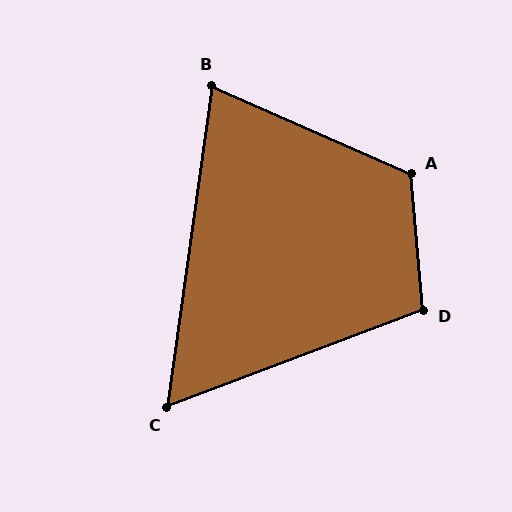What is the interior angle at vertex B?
Approximately 74 degrees (acute).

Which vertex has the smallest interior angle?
C, at approximately 61 degrees.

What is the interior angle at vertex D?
Approximately 106 degrees (obtuse).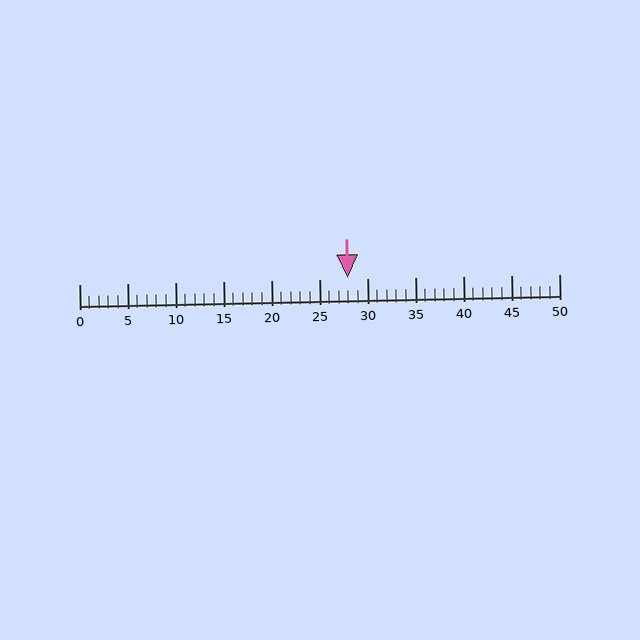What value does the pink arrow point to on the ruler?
The pink arrow points to approximately 28.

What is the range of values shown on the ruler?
The ruler shows values from 0 to 50.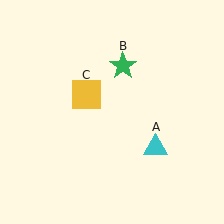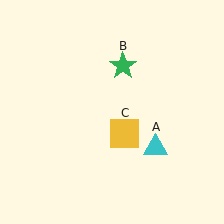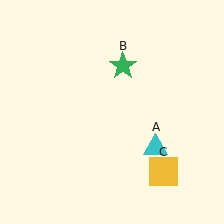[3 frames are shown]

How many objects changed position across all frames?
1 object changed position: yellow square (object C).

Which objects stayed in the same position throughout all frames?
Cyan triangle (object A) and green star (object B) remained stationary.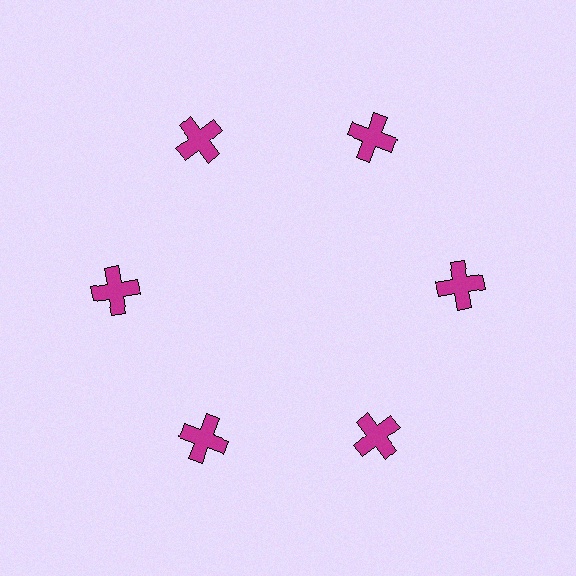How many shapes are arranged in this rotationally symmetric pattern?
There are 6 shapes, arranged in 6 groups of 1.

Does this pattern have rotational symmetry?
Yes, this pattern has 6-fold rotational symmetry. It looks the same after rotating 60 degrees around the center.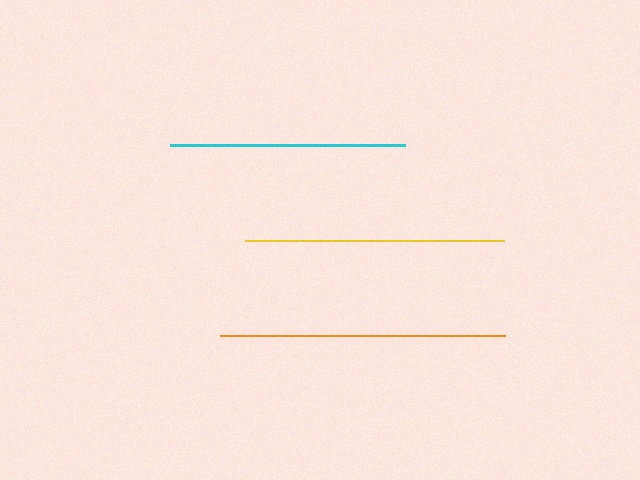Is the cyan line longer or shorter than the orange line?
The orange line is longer than the cyan line.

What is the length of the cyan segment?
The cyan segment is approximately 235 pixels long.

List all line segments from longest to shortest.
From longest to shortest: orange, yellow, cyan.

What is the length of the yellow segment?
The yellow segment is approximately 258 pixels long.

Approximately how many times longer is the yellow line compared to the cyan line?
The yellow line is approximately 1.1 times the length of the cyan line.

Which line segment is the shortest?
The cyan line is the shortest at approximately 235 pixels.